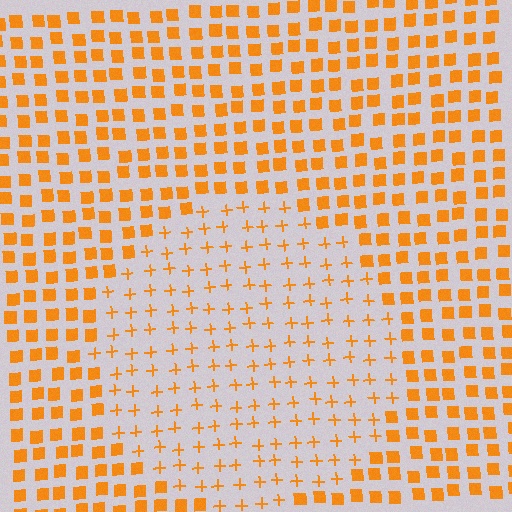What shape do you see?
I see a circle.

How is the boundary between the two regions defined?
The boundary is defined by a change in element shape: plus signs inside vs. squares outside. All elements share the same color and spacing.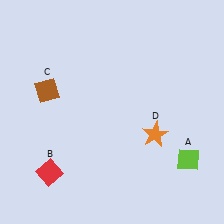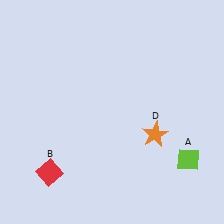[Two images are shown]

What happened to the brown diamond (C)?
The brown diamond (C) was removed in Image 2. It was in the top-left area of Image 1.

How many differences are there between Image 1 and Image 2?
There is 1 difference between the two images.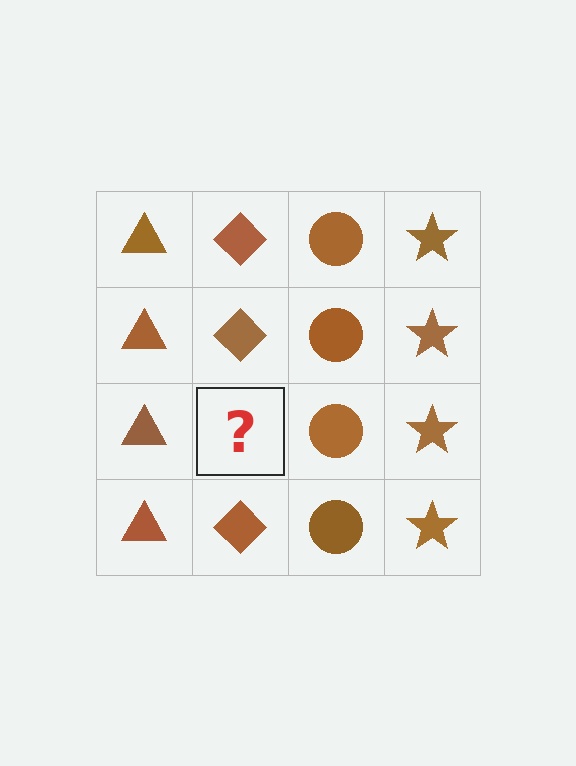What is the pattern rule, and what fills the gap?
The rule is that each column has a consistent shape. The gap should be filled with a brown diamond.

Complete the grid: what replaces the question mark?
The question mark should be replaced with a brown diamond.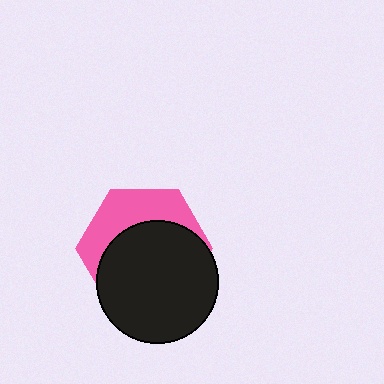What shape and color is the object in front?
The object in front is a black circle.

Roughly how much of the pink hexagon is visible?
A small part of it is visible (roughly 37%).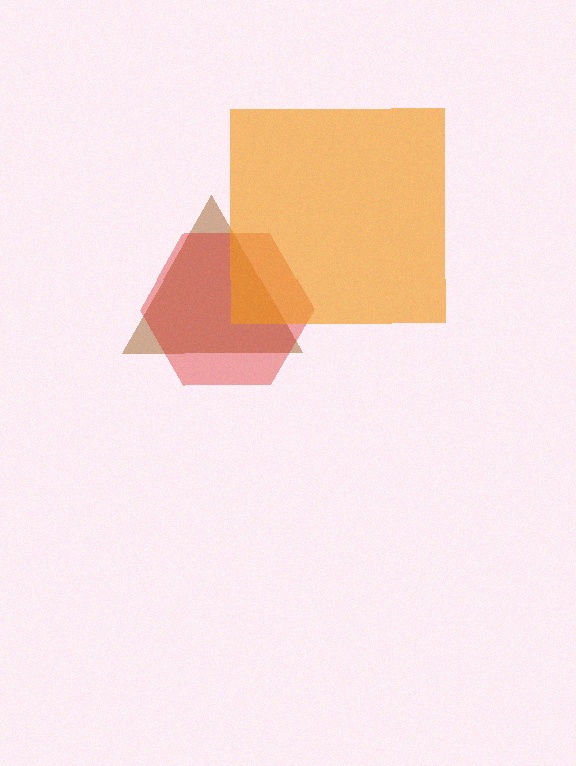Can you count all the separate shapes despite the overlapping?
Yes, there are 3 separate shapes.